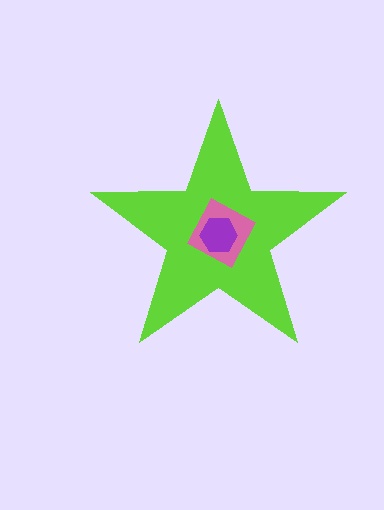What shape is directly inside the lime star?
The pink diamond.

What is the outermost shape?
The lime star.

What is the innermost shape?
The purple hexagon.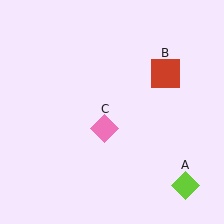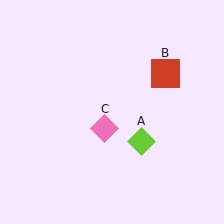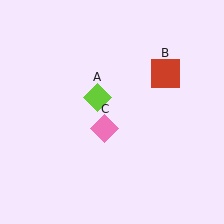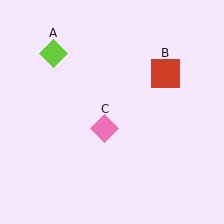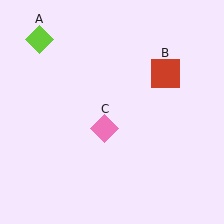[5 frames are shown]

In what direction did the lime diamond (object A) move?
The lime diamond (object A) moved up and to the left.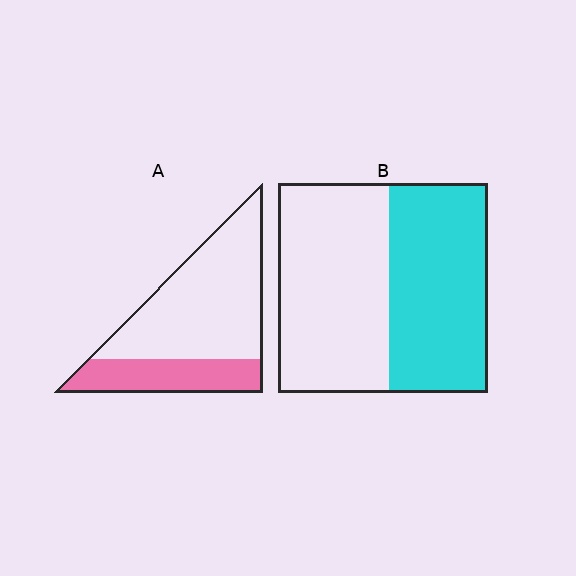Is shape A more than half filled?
No.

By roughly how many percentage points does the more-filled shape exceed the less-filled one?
By roughly 15 percentage points (B over A).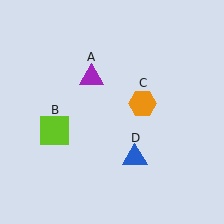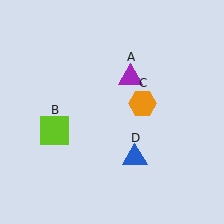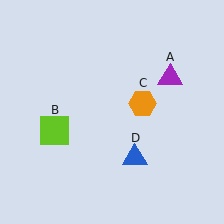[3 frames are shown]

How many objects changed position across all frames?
1 object changed position: purple triangle (object A).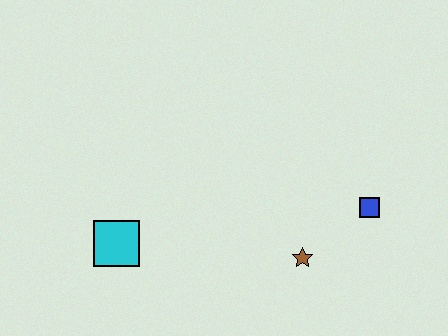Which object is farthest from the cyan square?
The blue square is farthest from the cyan square.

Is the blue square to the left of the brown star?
No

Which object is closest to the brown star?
The blue square is closest to the brown star.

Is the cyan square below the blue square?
Yes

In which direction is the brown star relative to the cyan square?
The brown star is to the right of the cyan square.